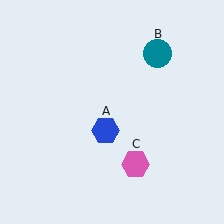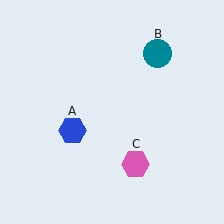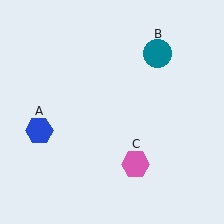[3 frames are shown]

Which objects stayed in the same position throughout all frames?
Teal circle (object B) and pink hexagon (object C) remained stationary.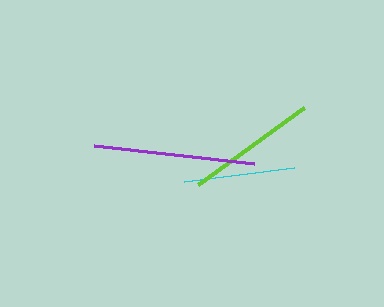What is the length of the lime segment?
The lime segment is approximately 131 pixels long.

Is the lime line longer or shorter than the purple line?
The purple line is longer than the lime line.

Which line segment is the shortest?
The cyan line is the shortest at approximately 110 pixels.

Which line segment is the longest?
The purple line is the longest at approximately 161 pixels.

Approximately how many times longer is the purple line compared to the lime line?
The purple line is approximately 1.2 times the length of the lime line.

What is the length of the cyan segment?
The cyan segment is approximately 110 pixels long.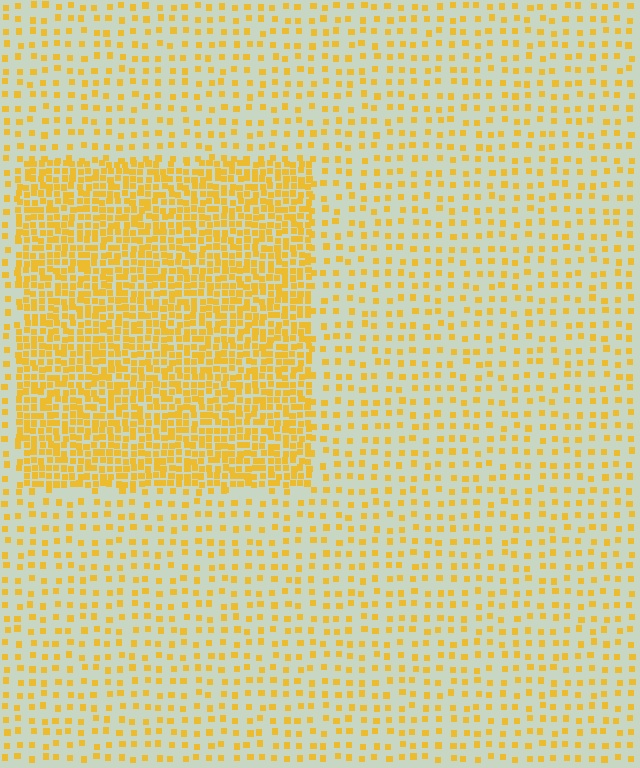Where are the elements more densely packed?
The elements are more densely packed inside the rectangle boundary.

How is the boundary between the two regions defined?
The boundary is defined by a change in element density (approximately 2.8x ratio). All elements are the same color, size, and shape.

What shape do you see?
I see a rectangle.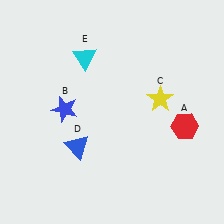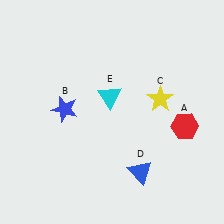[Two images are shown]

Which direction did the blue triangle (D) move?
The blue triangle (D) moved right.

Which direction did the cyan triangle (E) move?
The cyan triangle (E) moved down.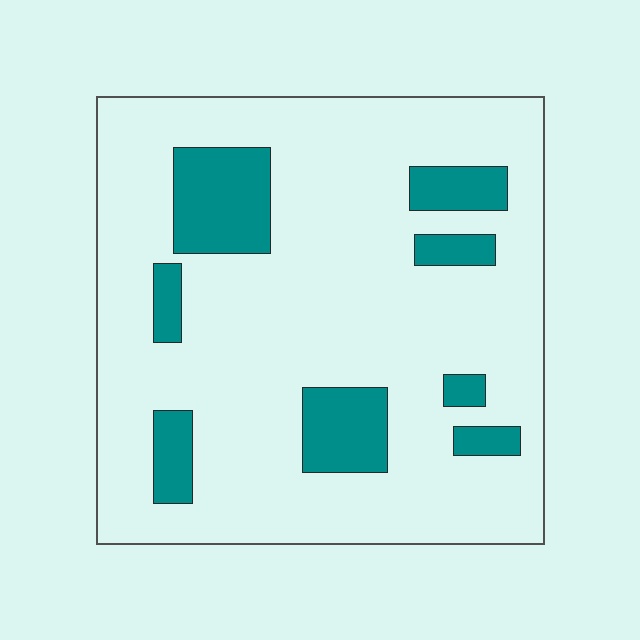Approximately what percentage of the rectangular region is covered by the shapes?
Approximately 15%.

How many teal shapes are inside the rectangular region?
8.